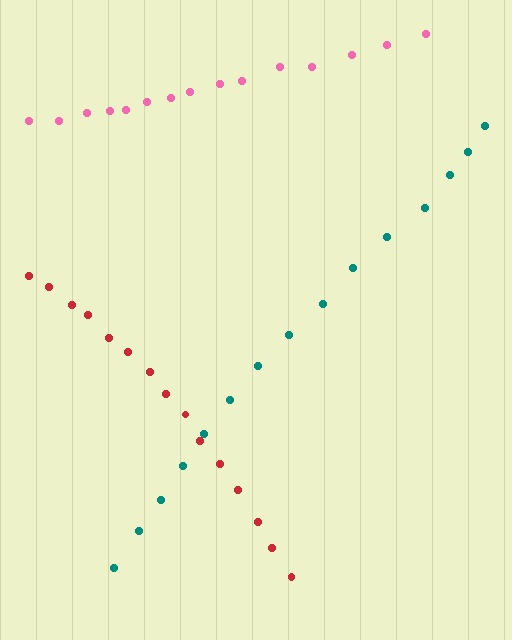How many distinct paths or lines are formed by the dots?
There are 3 distinct paths.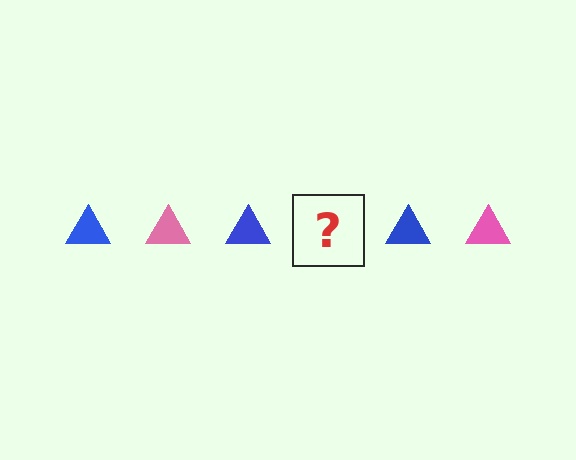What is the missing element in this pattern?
The missing element is a pink triangle.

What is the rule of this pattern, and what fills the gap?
The rule is that the pattern cycles through blue, pink triangles. The gap should be filled with a pink triangle.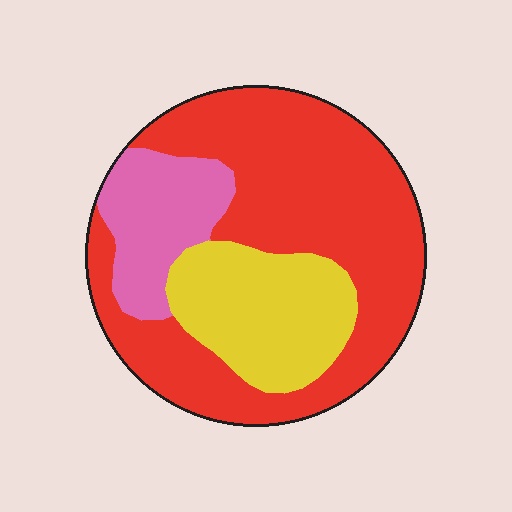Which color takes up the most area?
Red, at roughly 60%.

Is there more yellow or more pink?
Yellow.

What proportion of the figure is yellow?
Yellow covers about 25% of the figure.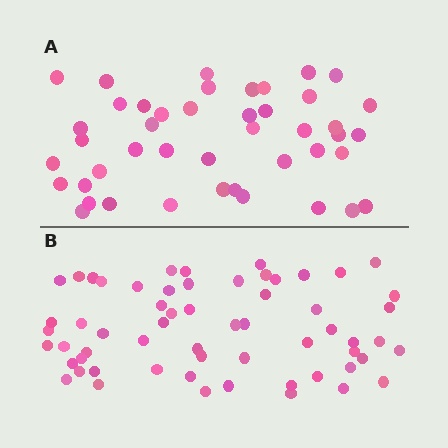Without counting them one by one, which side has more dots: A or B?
Region B (the bottom region) has more dots.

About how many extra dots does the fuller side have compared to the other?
Region B has approximately 15 more dots than region A.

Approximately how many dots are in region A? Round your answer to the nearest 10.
About 40 dots. (The exact count is 44, which rounds to 40.)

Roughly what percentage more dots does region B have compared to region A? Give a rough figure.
About 35% more.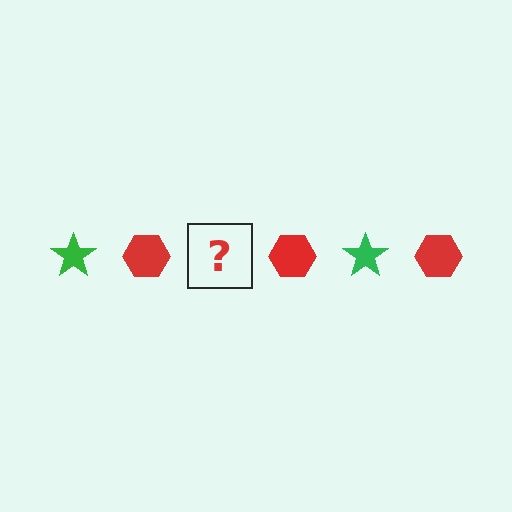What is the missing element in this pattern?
The missing element is a green star.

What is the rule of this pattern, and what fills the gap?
The rule is that the pattern alternates between green star and red hexagon. The gap should be filled with a green star.